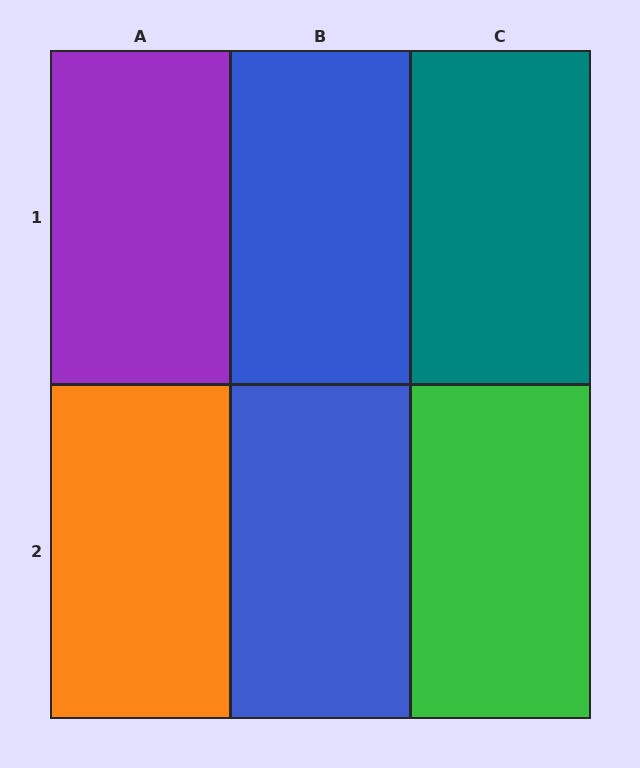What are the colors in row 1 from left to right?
Purple, blue, teal.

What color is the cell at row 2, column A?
Orange.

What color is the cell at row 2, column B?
Blue.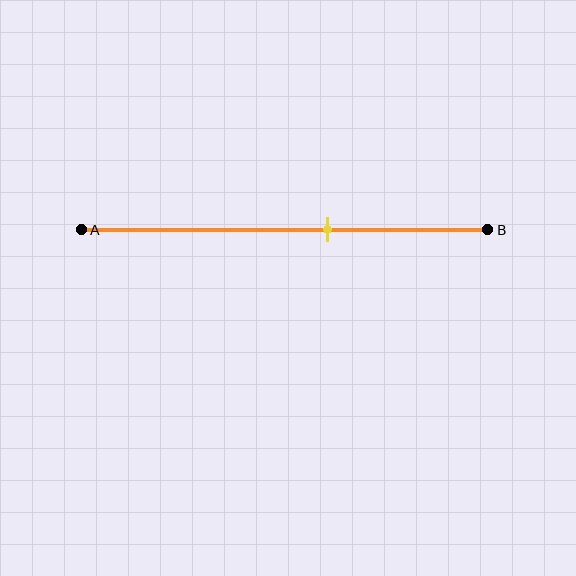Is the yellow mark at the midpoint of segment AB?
No, the mark is at about 60% from A, not at the 50% midpoint.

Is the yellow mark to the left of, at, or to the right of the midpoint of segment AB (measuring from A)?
The yellow mark is to the right of the midpoint of segment AB.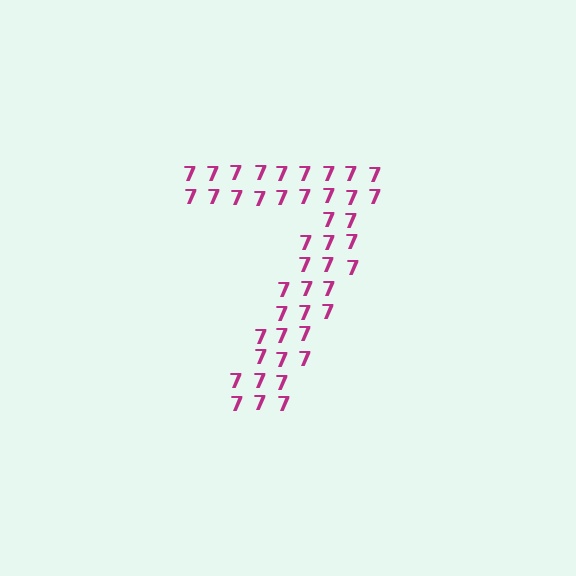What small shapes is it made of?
It is made of small digit 7's.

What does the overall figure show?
The overall figure shows the digit 7.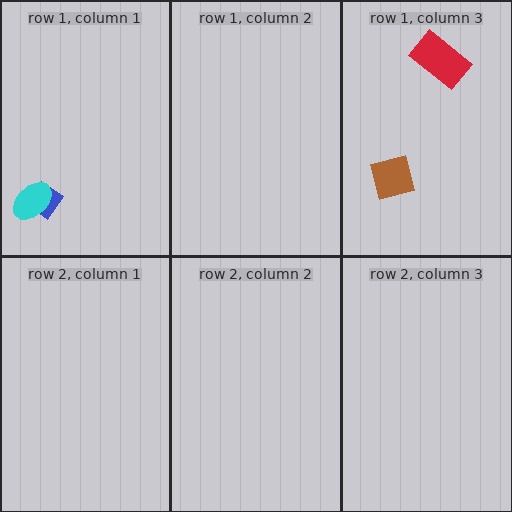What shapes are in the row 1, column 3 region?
The brown square, the red rectangle.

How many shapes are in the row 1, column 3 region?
2.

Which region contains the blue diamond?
The row 1, column 1 region.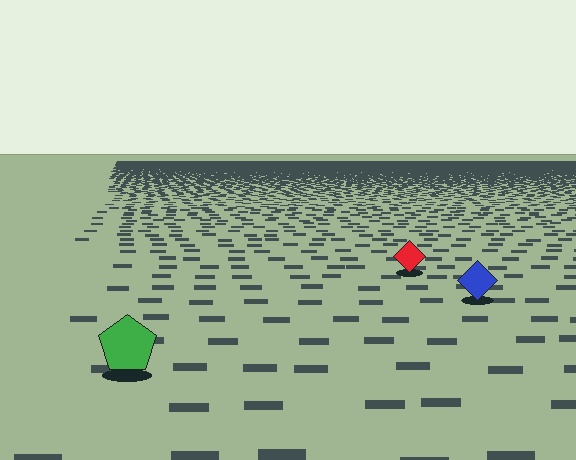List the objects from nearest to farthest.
From nearest to farthest: the green pentagon, the blue diamond, the red diamond.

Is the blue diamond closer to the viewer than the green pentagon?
No. The green pentagon is closer — you can tell from the texture gradient: the ground texture is coarser near it.